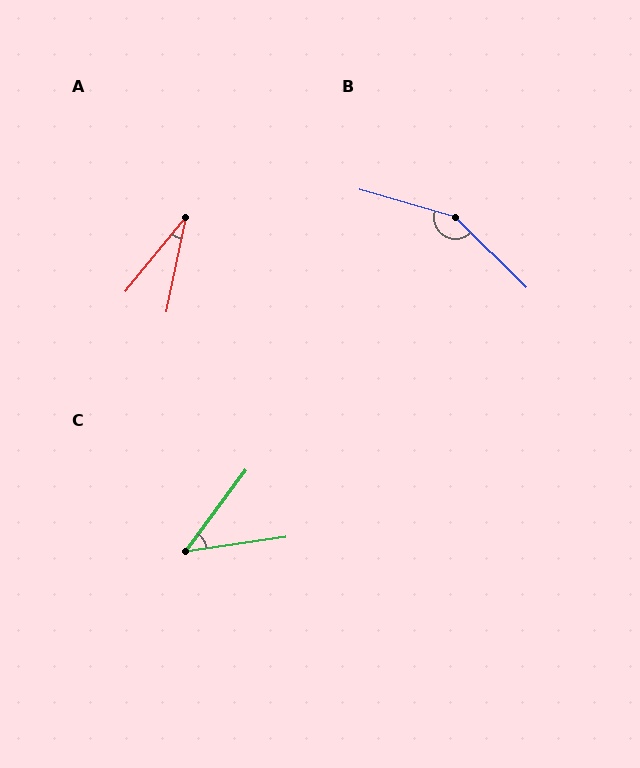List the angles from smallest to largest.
A (28°), C (45°), B (152°).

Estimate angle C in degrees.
Approximately 45 degrees.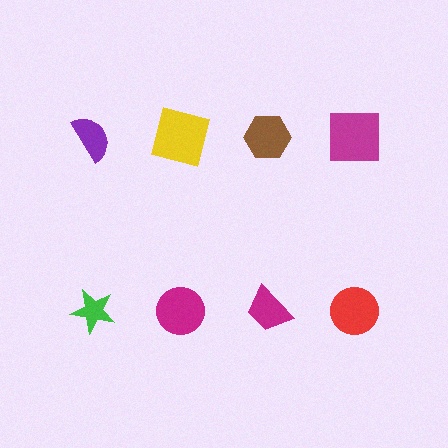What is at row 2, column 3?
A magenta trapezoid.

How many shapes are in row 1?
4 shapes.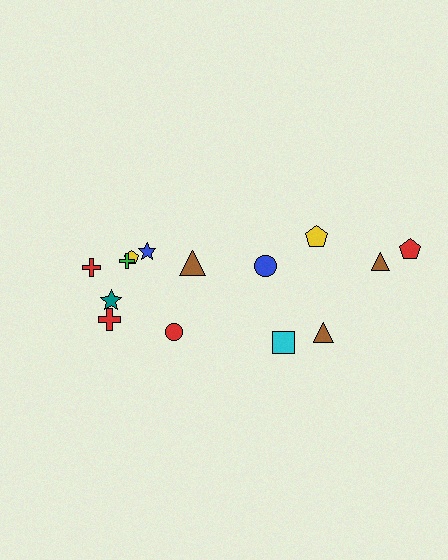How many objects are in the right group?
There are 6 objects.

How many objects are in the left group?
There are 8 objects.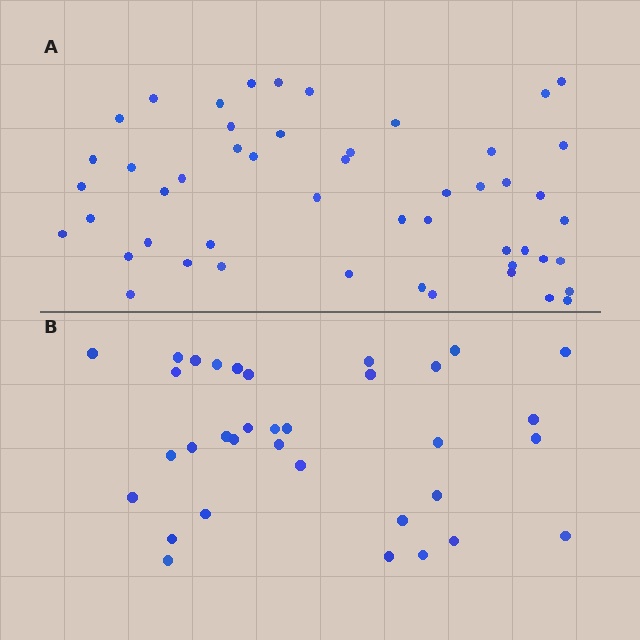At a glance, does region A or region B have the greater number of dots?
Region A (the top region) has more dots.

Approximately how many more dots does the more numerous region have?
Region A has approximately 15 more dots than region B.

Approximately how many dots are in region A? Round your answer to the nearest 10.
About 50 dots.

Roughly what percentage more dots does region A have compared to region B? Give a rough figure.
About 45% more.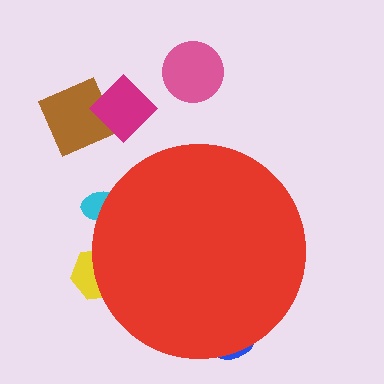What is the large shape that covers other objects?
A red circle.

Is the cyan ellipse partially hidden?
Yes, the cyan ellipse is partially hidden behind the red circle.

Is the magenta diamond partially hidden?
No, the magenta diamond is fully visible.